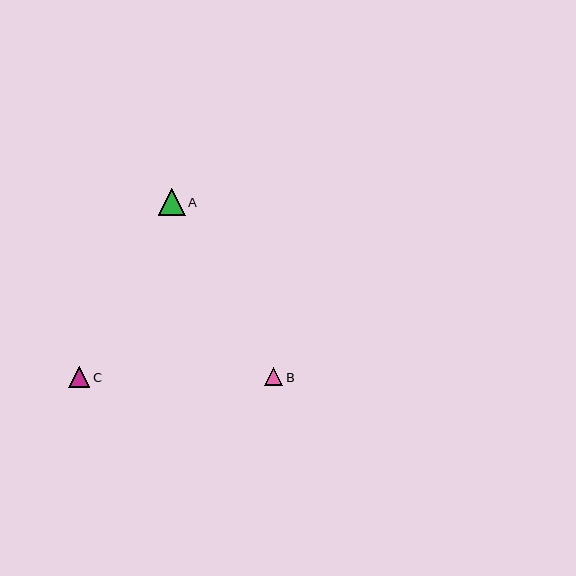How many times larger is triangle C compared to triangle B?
Triangle C is approximately 1.1 times the size of triangle B.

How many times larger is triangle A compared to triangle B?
Triangle A is approximately 1.5 times the size of triangle B.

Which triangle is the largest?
Triangle A is the largest with a size of approximately 27 pixels.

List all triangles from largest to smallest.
From largest to smallest: A, C, B.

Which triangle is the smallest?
Triangle B is the smallest with a size of approximately 18 pixels.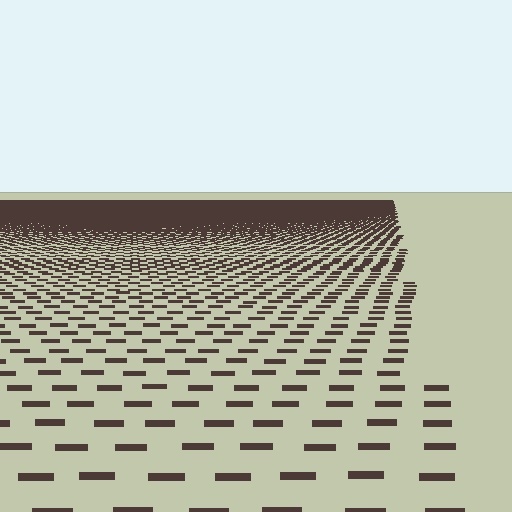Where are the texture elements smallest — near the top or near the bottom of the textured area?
Near the top.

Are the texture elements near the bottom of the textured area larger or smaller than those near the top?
Larger. Near the bottom, elements are closer to the viewer and appear at a bigger on-screen size.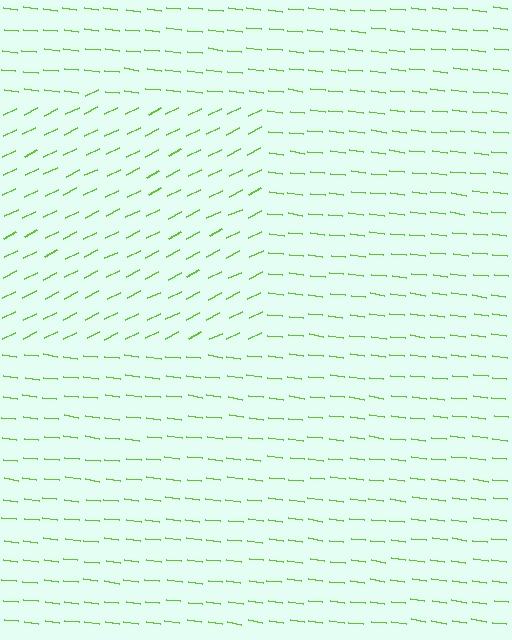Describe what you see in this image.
The image is filled with small lime line segments. A rectangle region in the image has lines oriented differently from the surrounding lines, creating a visible texture boundary.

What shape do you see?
I see a rectangle.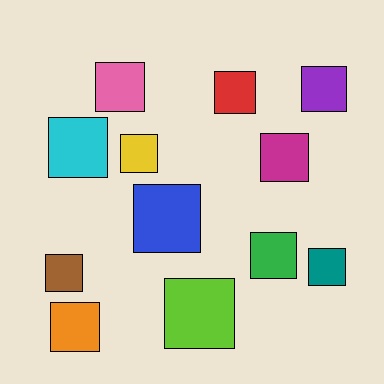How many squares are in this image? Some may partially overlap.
There are 12 squares.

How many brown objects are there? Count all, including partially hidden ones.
There is 1 brown object.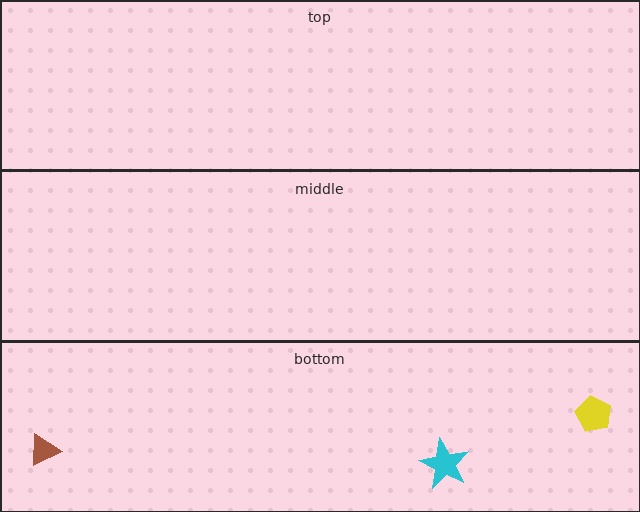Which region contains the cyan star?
The bottom region.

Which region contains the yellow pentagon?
The bottom region.